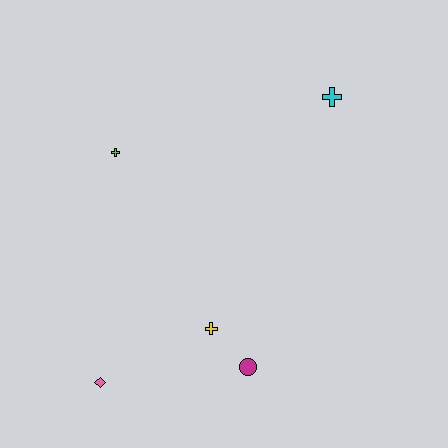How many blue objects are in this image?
There are no blue objects.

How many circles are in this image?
There is 1 circle.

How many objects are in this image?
There are 5 objects.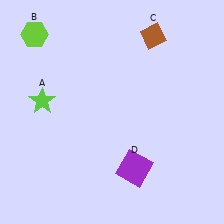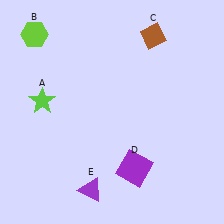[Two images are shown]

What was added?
A purple triangle (E) was added in Image 2.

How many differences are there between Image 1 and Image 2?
There is 1 difference between the two images.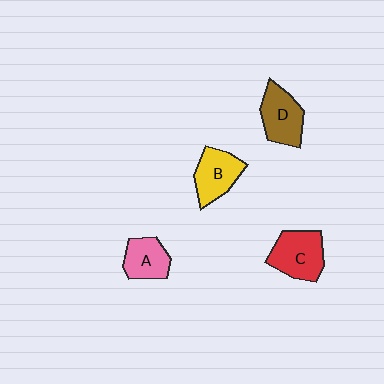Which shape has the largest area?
Shape C (red).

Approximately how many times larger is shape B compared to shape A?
Approximately 1.2 times.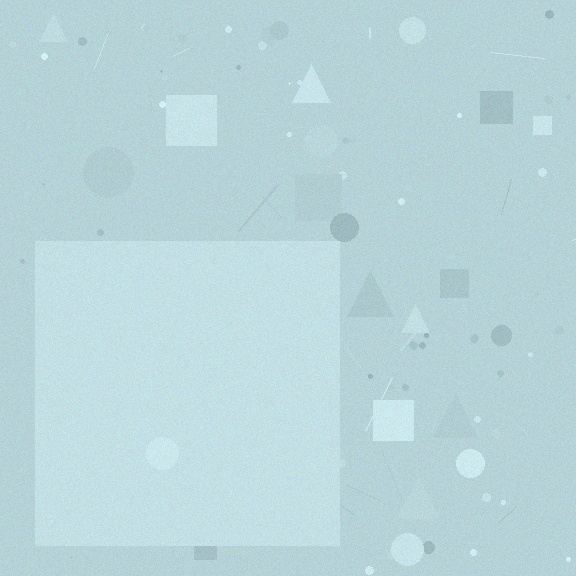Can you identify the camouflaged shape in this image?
The camouflaged shape is a square.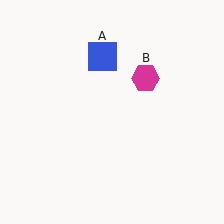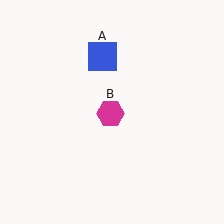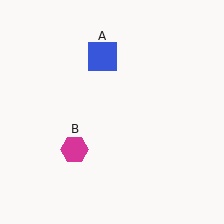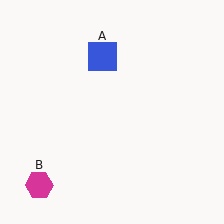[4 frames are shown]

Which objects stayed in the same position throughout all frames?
Blue square (object A) remained stationary.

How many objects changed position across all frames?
1 object changed position: magenta hexagon (object B).